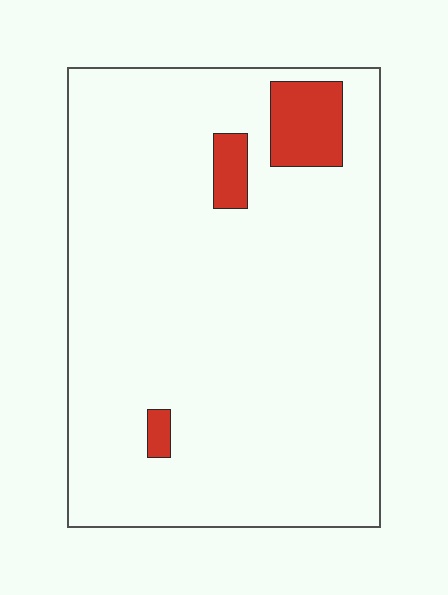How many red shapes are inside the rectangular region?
3.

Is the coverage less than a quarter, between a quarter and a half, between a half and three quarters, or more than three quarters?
Less than a quarter.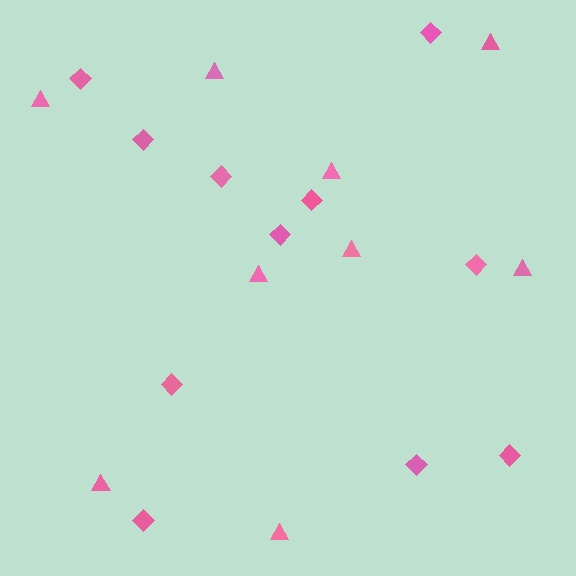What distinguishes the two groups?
There are 2 groups: one group of diamonds (11) and one group of triangles (9).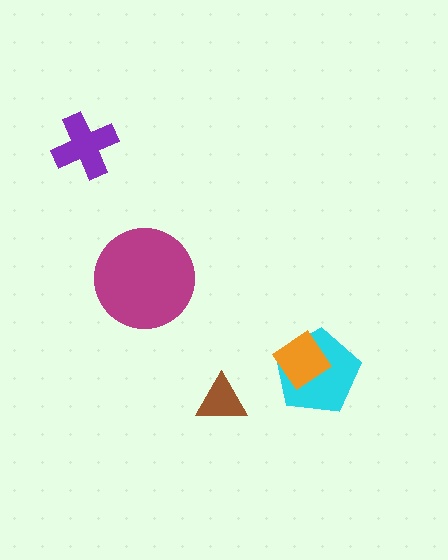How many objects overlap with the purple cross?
0 objects overlap with the purple cross.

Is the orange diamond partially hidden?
No, no other shape covers it.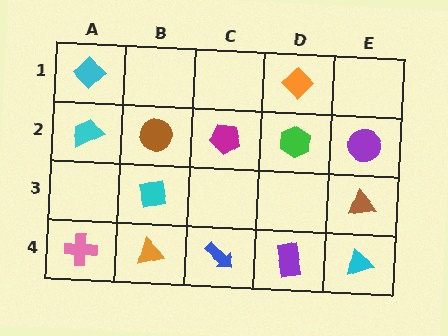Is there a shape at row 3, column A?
No, that cell is empty.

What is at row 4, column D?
A purple rectangle.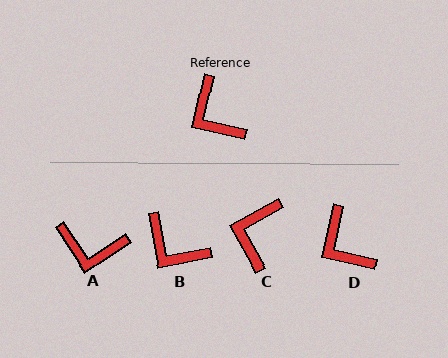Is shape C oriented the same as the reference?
No, it is off by about 48 degrees.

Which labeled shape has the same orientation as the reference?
D.